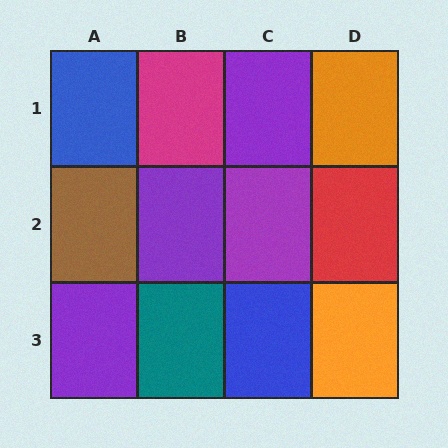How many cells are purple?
4 cells are purple.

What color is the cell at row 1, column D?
Orange.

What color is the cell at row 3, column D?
Orange.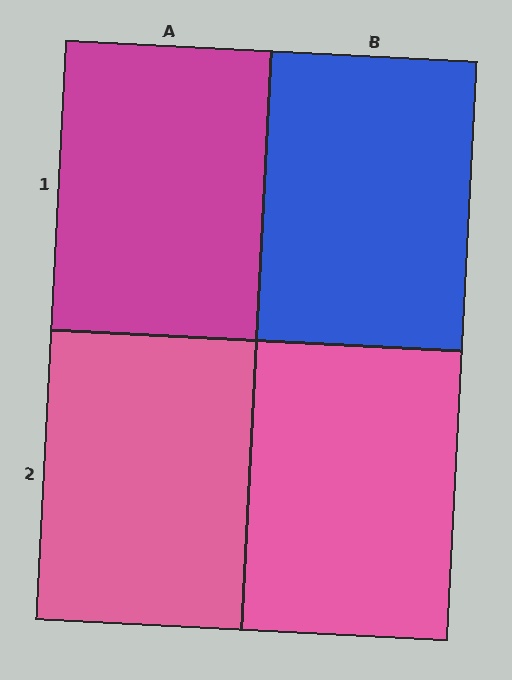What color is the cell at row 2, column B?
Pink.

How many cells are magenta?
1 cell is magenta.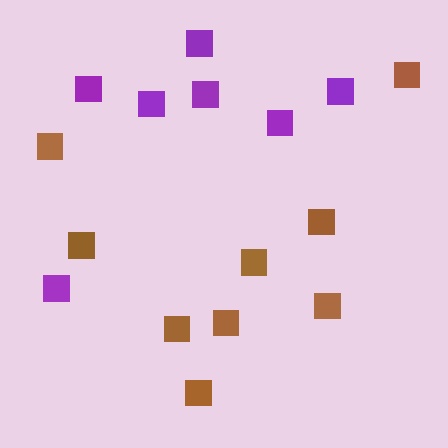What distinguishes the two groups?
There are 2 groups: one group of purple squares (7) and one group of brown squares (9).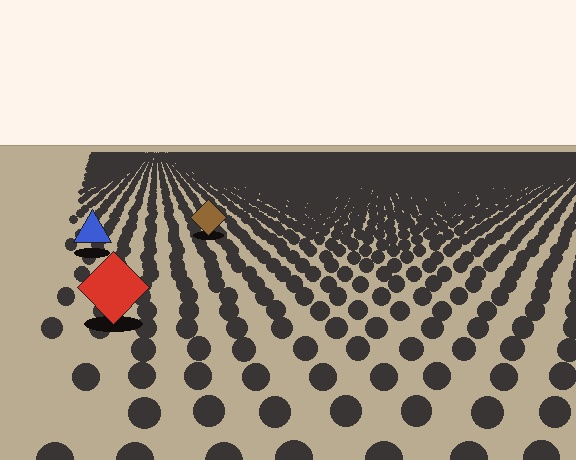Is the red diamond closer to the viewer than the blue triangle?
Yes. The red diamond is closer — you can tell from the texture gradient: the ground texture is coarser near it.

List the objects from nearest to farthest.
From nearest to farthest: the red diamond, the blue triangle, the brown diamond.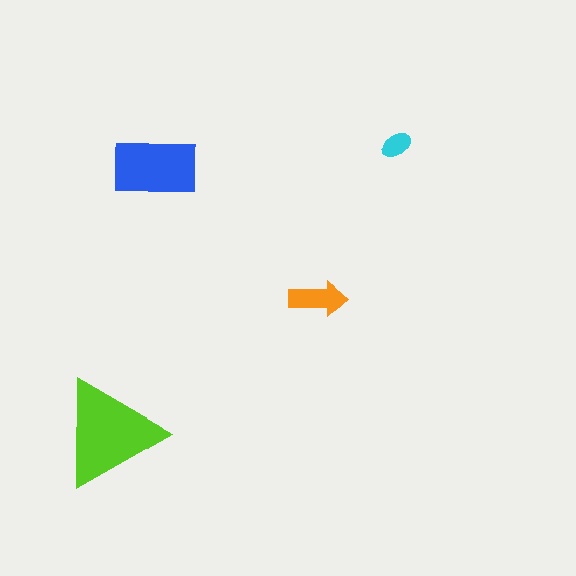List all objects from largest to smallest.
The lime triangle, the blue rectangle, the orange arrow, the cyan ellipse.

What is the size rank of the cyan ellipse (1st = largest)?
4th.